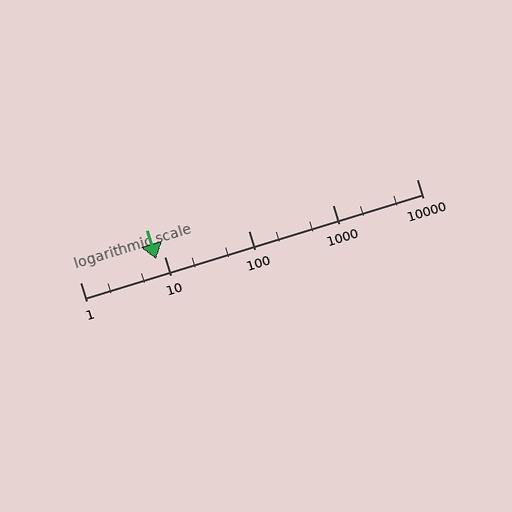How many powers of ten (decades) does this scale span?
The scale spans 4 decades, from 1 to 10000.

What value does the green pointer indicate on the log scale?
The pointer indicates approximately 8.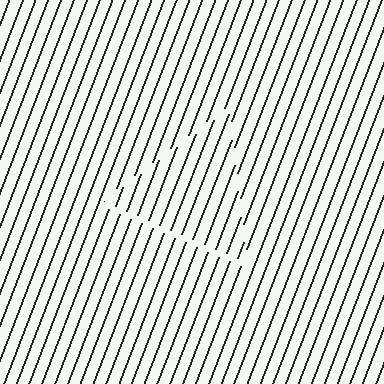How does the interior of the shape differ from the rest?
The interior of the shape contains the same grating, shifted by half a period — the contour is defined by the phase discontinuity where line-ends from the inner and outer gratings abut.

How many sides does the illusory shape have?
3 sides — the line-ends trace a triangle.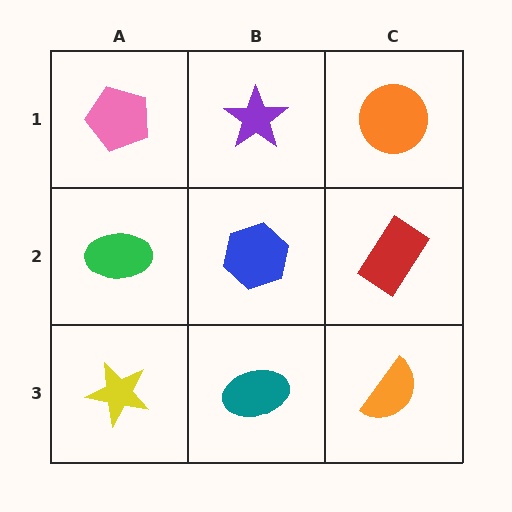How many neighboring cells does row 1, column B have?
3.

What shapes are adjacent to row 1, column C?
A red rectangle (row 2, column C), a purple star (row 1, column B).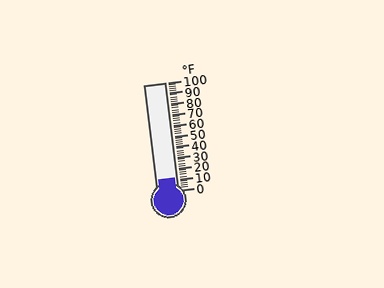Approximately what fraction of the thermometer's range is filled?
The thermometer is filled to approximately 10% of its range.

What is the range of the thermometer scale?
The thermometer scale ranges from 0°F to 100°F.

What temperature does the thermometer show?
The thermometer shows approximately 12°F.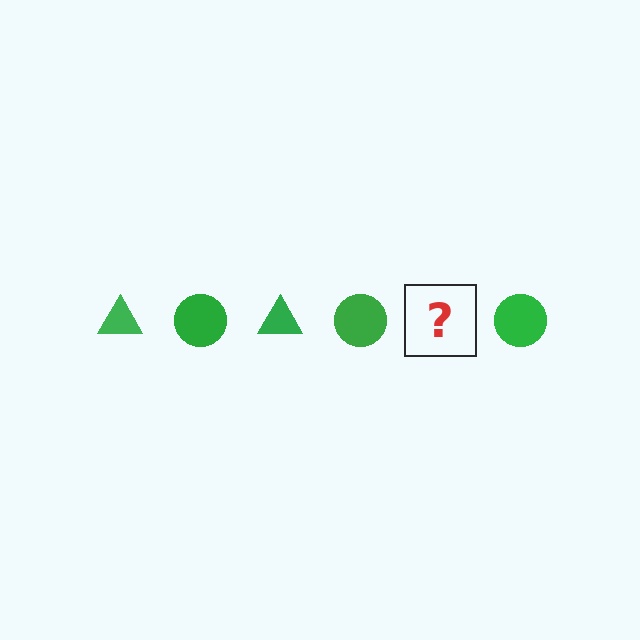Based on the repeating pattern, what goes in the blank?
The blank should be a green triangle.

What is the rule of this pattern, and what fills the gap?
The rule is that the pattern cycles through triangle, circle shapes in green. The gap should be filled with a green triangle.